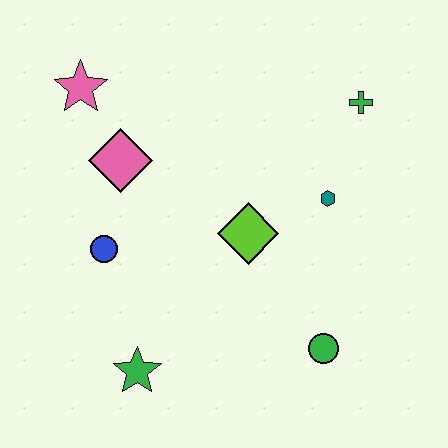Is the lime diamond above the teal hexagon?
No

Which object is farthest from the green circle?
The pink star is farthest from the green circle.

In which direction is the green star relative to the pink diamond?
The green star is below the pink diamond.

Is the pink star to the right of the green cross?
No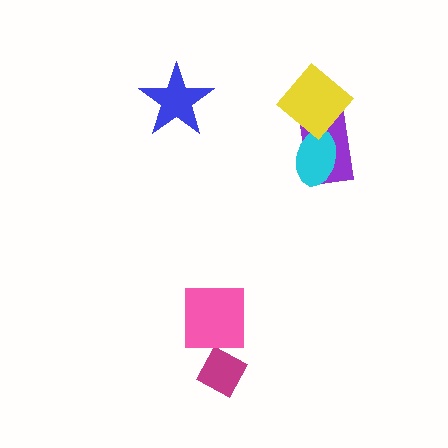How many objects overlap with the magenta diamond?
0 objects overlap with the magenta diamond.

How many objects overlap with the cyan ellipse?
1 object overlaps with the cyan ellipse.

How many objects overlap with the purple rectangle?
2 objects overlap with the purple rectangle.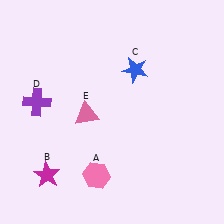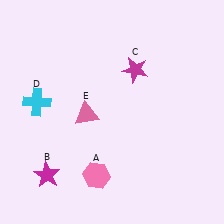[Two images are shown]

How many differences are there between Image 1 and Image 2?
There are 2 differences between the two images.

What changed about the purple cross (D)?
In Image 1, D is purple. In Image 2, it changed to cyan.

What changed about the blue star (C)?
In Image 1, C is blue. In Image 2, it changed to magenta.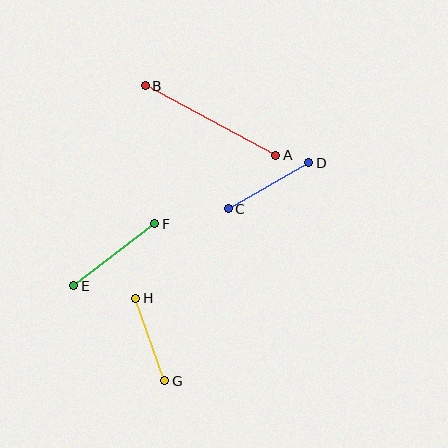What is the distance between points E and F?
The distance is approximately 102 pixels.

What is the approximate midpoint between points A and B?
The midpoint is at approximately (210, 120) pixels.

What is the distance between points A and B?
The distance is approximately 148 pixels.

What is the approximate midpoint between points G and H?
The midpoint is at approximately (150, 339) pixels.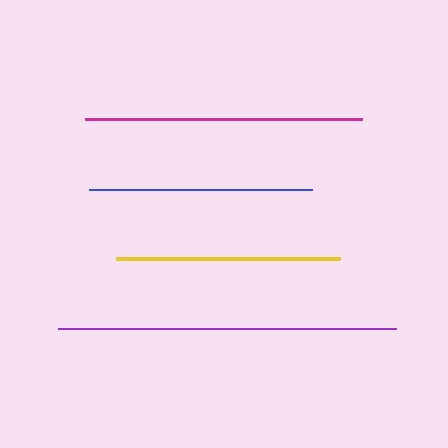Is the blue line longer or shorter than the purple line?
The purple line is longer than the blue line.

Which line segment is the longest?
The purple line is the longest at approximately 339 pixels.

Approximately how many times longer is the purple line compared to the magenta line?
The purple line is approximately 1.2 times the length of the magenta line.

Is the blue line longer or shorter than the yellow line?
The blue line is longer than the yellow line.